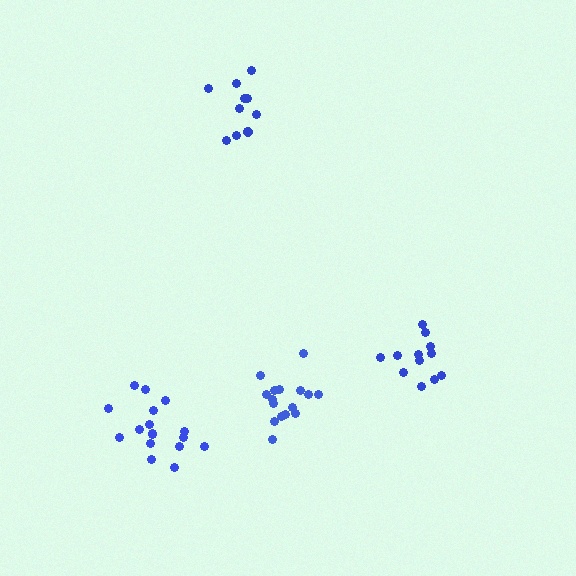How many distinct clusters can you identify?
There are 4 distinct clusters.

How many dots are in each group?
Group 1: 12 dots, Group 2: 16 dots, Group 3: 11 dots, Group 4: 17 dots (56 total).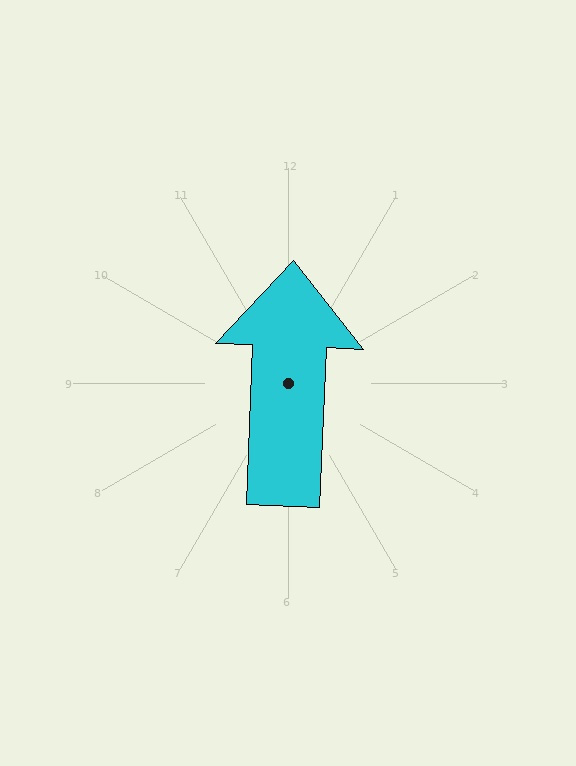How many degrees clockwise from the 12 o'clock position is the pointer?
Approximately 2 degrees.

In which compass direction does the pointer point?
North.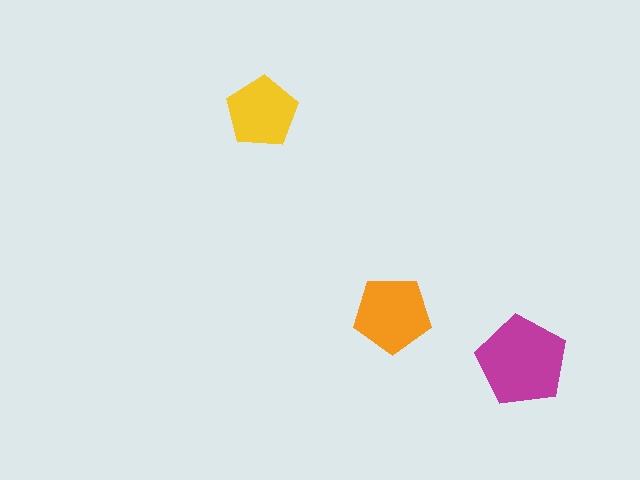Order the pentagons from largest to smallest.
the magenta one, the orange one, the yellow one.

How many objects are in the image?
There are 3 objects in the image.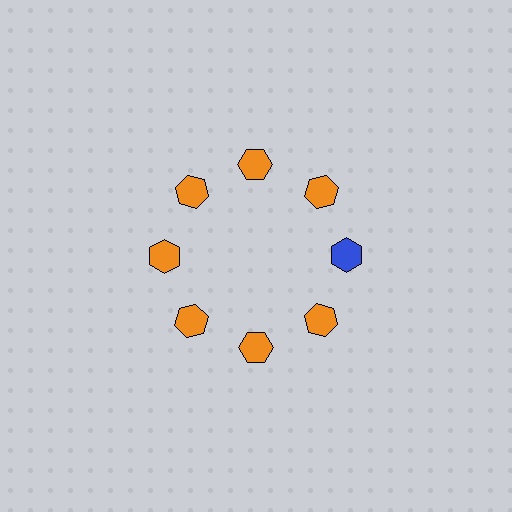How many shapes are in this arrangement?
There are 8 shapes arranged in a ring pattern.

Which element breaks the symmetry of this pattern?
The blue hexagon at roughly the 3 o'clock position breaks the symmetry. All other shapes are orange hexagons.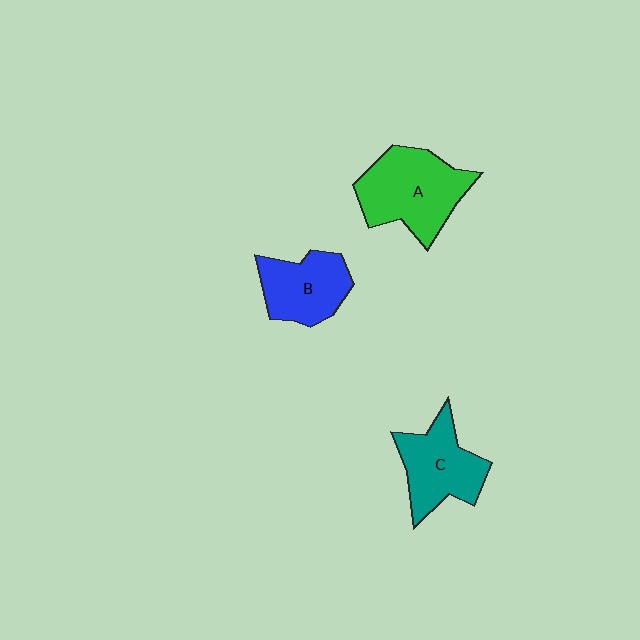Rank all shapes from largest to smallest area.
From largest to smallest: A (green), C (teal), B (blue).